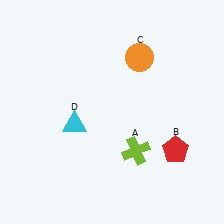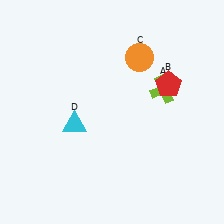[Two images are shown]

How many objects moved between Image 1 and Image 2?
2 objects moved between the two images.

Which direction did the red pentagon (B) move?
The red pentagon (B) moved up.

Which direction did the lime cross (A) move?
The lime cross (A) moved up.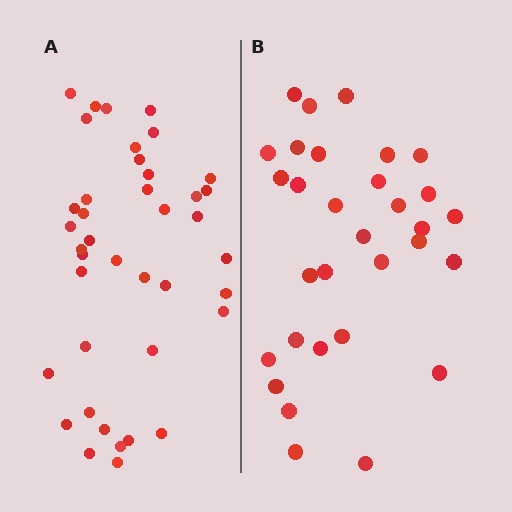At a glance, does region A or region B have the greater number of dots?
Region A (the left region) has more dots.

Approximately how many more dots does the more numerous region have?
Region A has roughly 8 or so more dots than region B.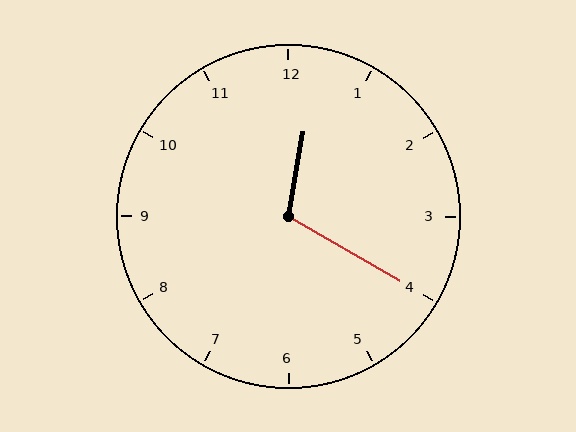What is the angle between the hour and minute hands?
Approximately 110 degrees.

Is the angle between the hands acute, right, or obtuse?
It is obtuse.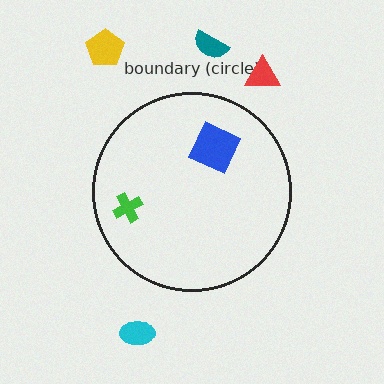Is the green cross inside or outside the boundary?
Inside.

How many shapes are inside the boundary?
2 inside, 4 outside.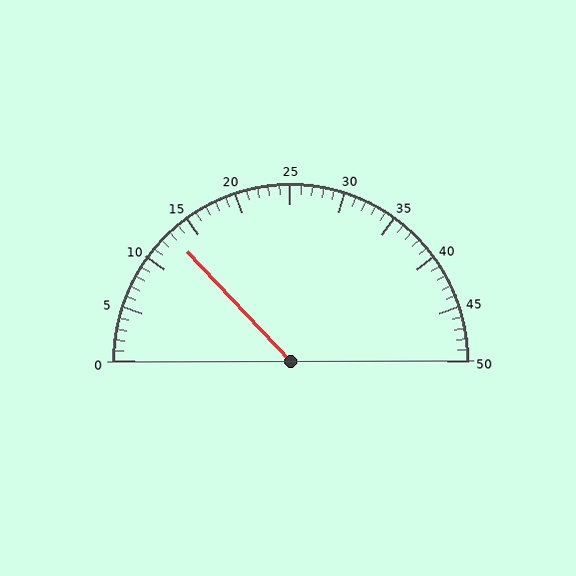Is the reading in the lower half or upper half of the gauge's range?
The reading is in the lower half of the range (0 to 50).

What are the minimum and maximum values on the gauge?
The gauge ranges from 0 to 50.